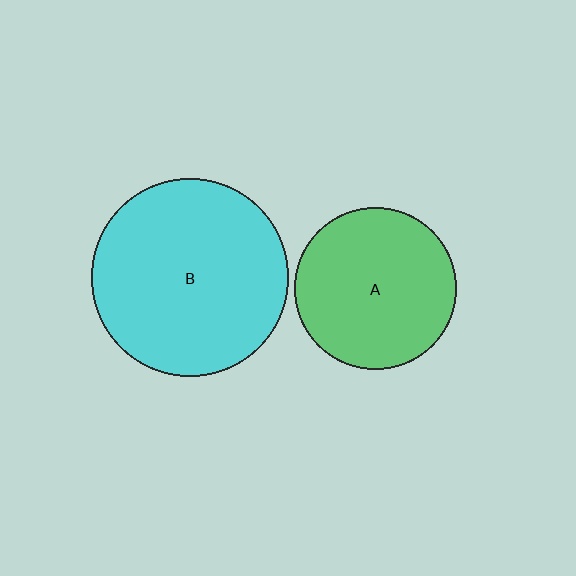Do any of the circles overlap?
No, none of the circles overlap.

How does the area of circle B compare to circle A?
Approximately 1.5 times.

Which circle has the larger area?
Circle B (cyan).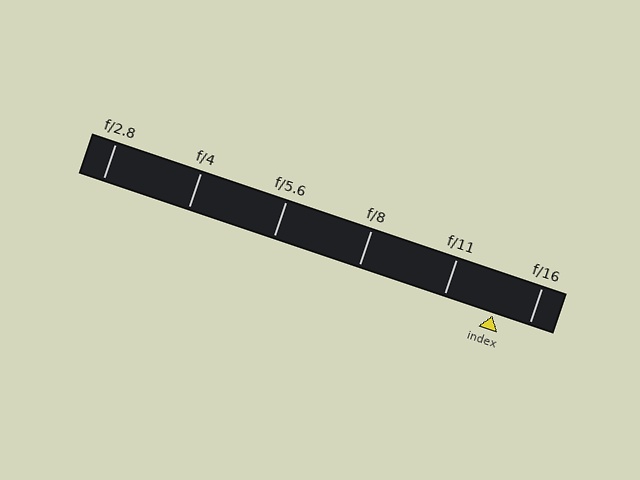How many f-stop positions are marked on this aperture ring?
There are 6 f-stop positions marked.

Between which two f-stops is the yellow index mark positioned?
The index mark is between f/11 and f/16.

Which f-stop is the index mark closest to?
The index mark is closest to f/16.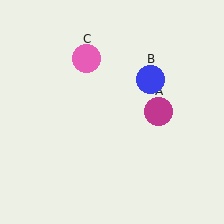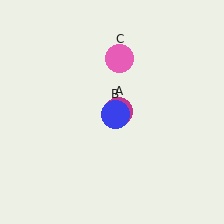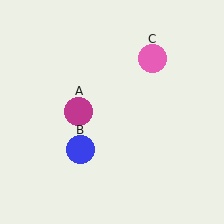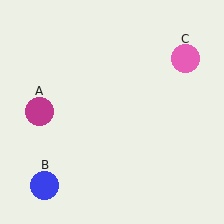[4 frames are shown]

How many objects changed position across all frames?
3 objects changed position: magenta circle (object A), blue circle (object B), pink circle (object C).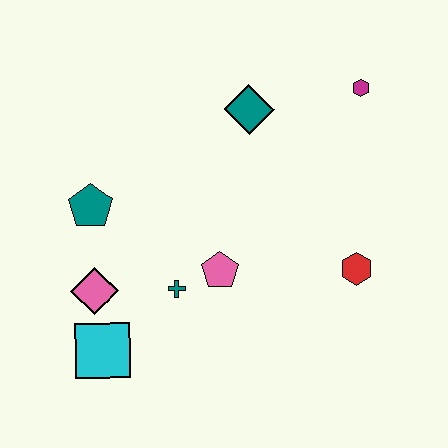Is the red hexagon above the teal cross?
Yes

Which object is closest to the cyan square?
The pink diamond is closest to the cyan square.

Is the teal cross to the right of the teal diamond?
No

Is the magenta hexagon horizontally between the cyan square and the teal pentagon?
No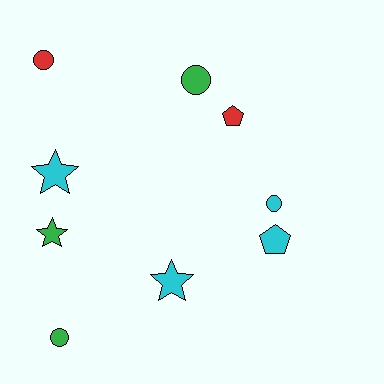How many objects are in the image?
There are 9 objects.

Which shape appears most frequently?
Circle, with 4 objects.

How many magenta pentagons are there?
There are no magenta pentagons.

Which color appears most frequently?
Cyan, with 4 objects.